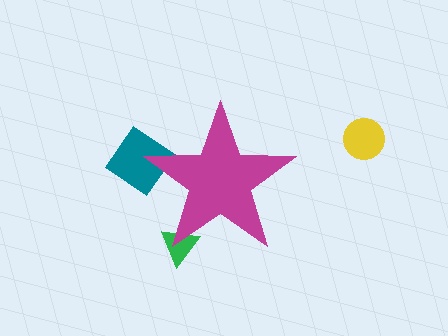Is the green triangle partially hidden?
Yes, the green triangle is partially hidden behind the magenta star.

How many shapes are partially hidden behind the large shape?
2 shapes are partially hidden.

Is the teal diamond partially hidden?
Yes, the teal diamond is partially hidden behind the magenta star.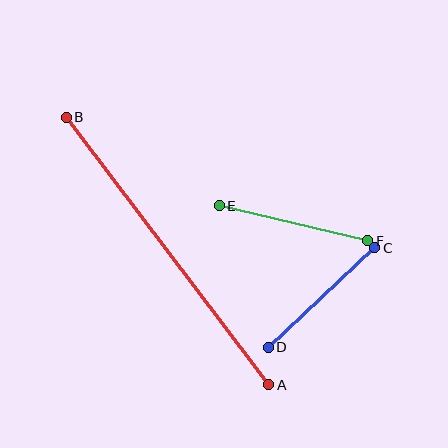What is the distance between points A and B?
The distance is approximately 335 pixels.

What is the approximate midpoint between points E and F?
The midpoint is at approximately (293, 223) pixels.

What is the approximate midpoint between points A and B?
The midpoint is at approximately (168, 251) pixels.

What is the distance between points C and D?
The distance is approximately 146 pixels.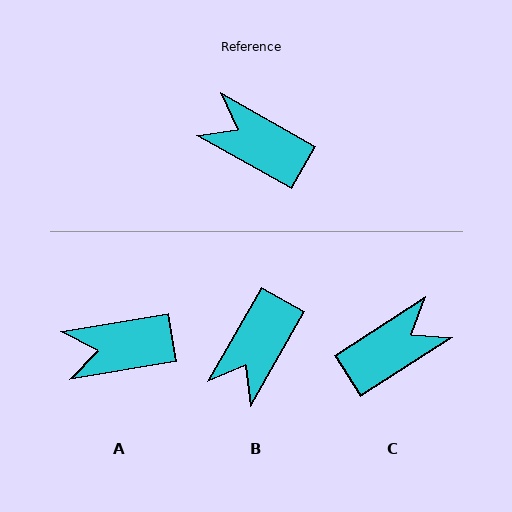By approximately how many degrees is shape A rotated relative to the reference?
Approximately 39 degrees counter-clockwise.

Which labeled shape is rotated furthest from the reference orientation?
C, about 118 degrees away.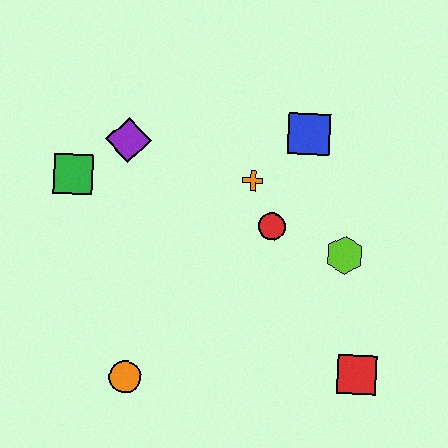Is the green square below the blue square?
Yes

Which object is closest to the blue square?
The orange cross is closest to the blue square.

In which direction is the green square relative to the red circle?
The green square is to the left of the red circle.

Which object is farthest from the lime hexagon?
The green square is farthest from the lime hexagon.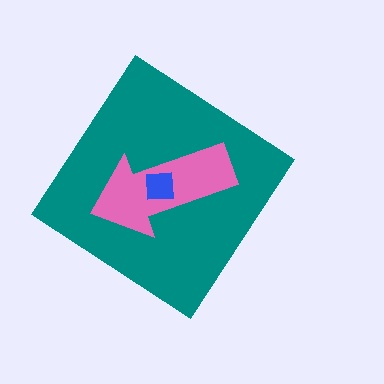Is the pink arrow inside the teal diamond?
Yes.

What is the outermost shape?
The teal diamond.